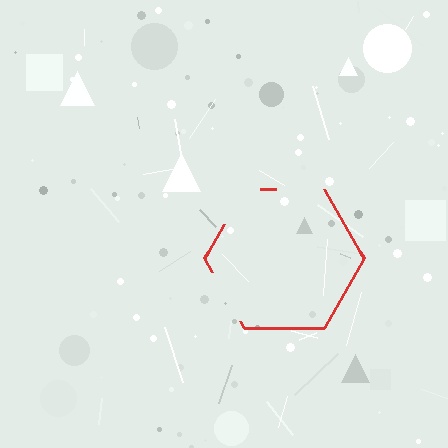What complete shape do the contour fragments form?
The contour fragments form a hexagon.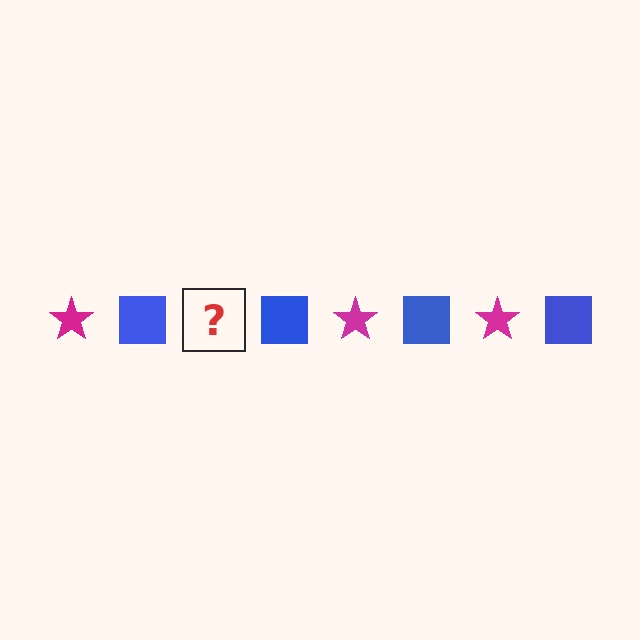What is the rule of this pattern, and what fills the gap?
The rule is that the pattern alternates between magenta star and blue square. The gap should be filled with a magenta star.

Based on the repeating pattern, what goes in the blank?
The blank should be a magenta star.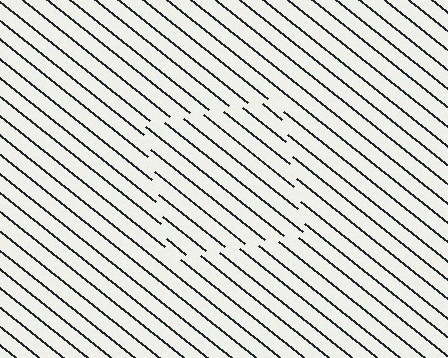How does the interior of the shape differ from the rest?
The interior of the shape contains the same grating, shifted by half a period — the contour is defined by the phase discontinuity where line-ends from the inner and outer gratings abut.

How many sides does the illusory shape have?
4 sides — the line-ends trace a square.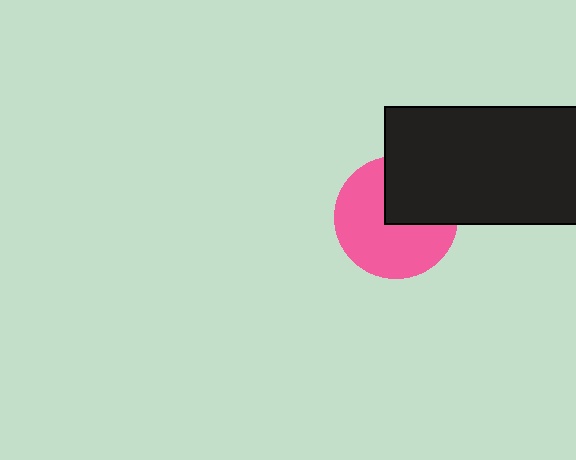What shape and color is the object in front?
The object in front is a black rectangle.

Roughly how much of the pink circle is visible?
About half of it is visible (roughly 64%).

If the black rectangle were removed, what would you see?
You would see the complete pink circle.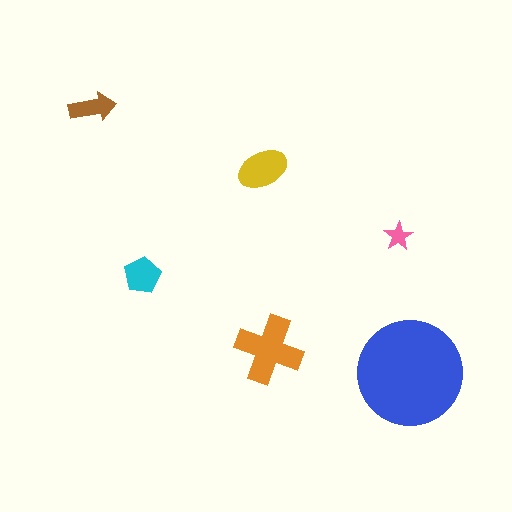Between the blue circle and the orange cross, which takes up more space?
The blue circle.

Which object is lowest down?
The blue circle is bottommost.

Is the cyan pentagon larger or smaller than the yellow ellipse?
Smaller.